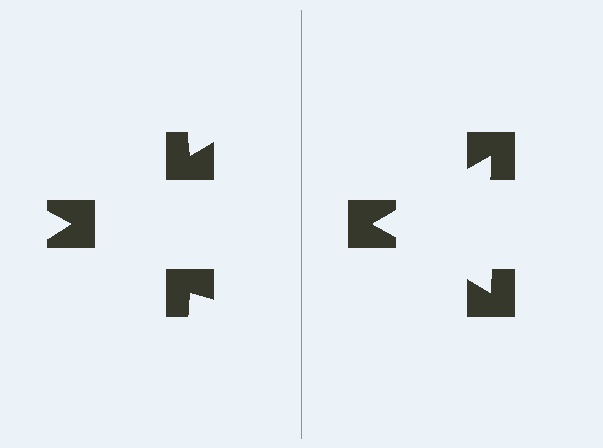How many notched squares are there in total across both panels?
6 — 3 on each side.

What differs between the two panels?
The notched squares are positioned identically on both sides; only the wedge orientations differ. On the right they align to a triangle; on the left they are misaligned.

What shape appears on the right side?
An illusory triangle.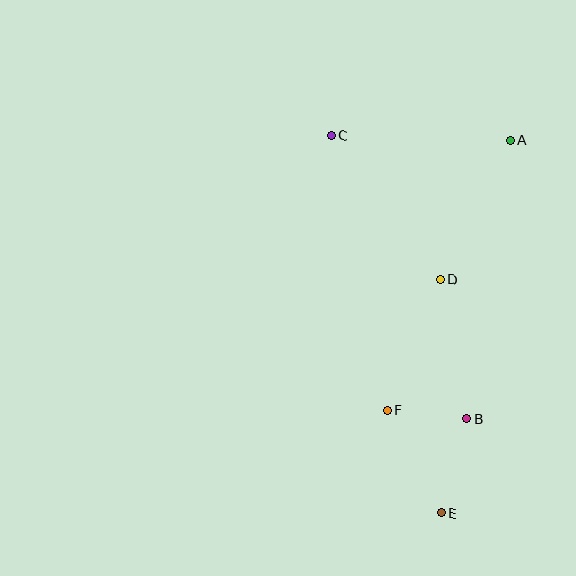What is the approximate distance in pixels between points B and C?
The distance between B and C is approximately 313 pixels.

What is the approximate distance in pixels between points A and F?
The distance between A and F is approximately 297 pixels.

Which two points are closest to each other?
Points B and F are closest to each other.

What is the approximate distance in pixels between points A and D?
The distance between A and D is approximately 156 pixels.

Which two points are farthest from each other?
Points C and E are farthest from each other.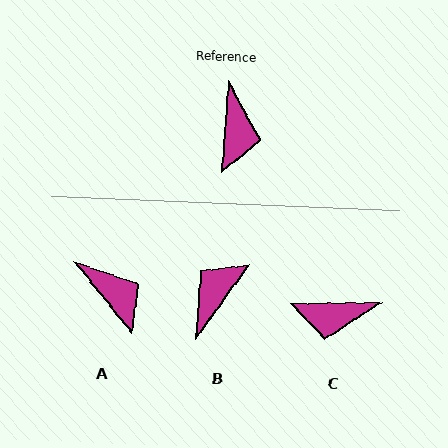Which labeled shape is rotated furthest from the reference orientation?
B, about 148 degrees away.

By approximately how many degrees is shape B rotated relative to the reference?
Approximately 148 degrees counter-clockwise.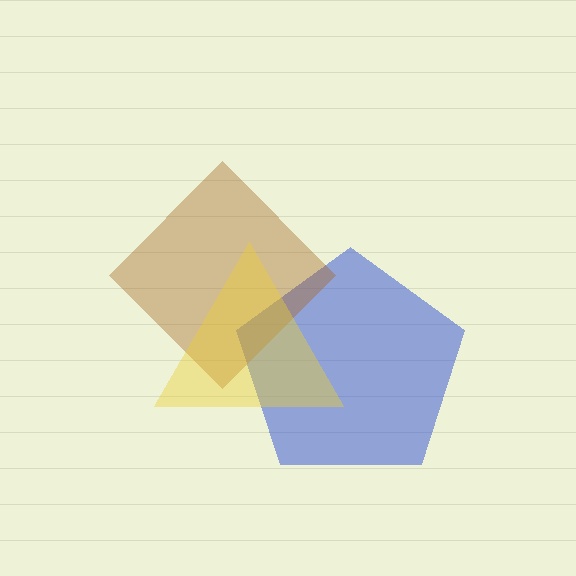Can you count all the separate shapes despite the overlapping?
Yes, there are 3 separate shapes.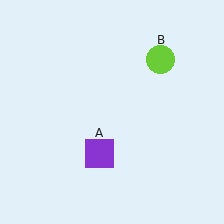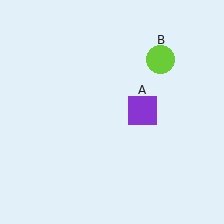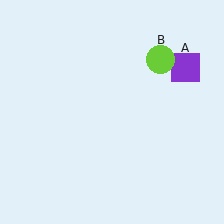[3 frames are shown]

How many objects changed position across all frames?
1 object changed position: purple square (object A).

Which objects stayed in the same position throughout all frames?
Lime circle (object B) remained stationary.